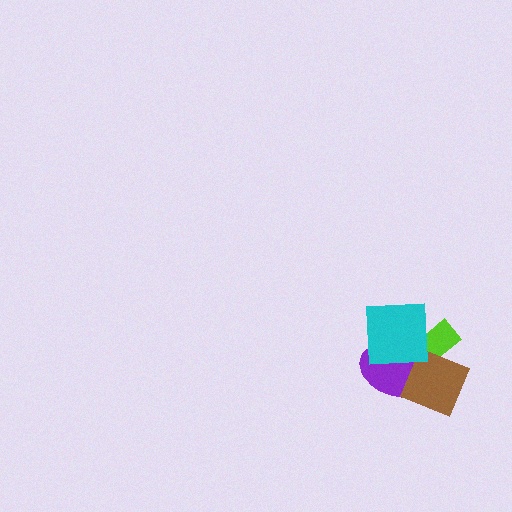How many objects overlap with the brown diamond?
3 objects overlap with the brown diamond.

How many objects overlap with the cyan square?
3 objects overlap with the cyan square.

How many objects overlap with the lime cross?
3 objects overlap with the lime cross.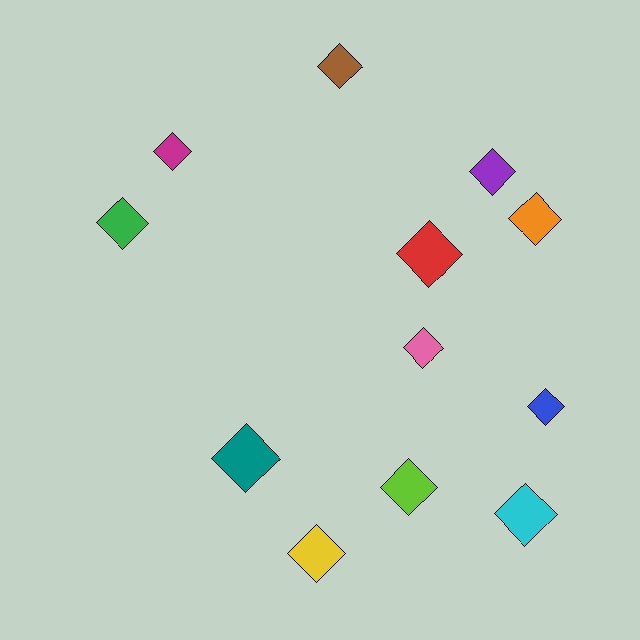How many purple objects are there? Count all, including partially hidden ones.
There is 1 purple object.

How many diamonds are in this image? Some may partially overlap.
There are 12 diamonds.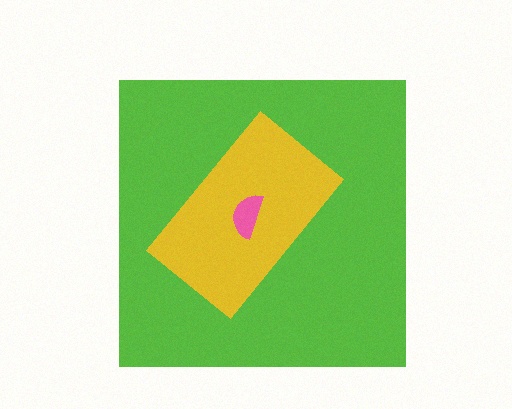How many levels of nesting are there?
3.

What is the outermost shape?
The lime square.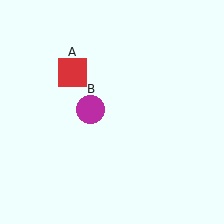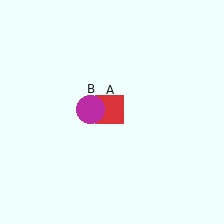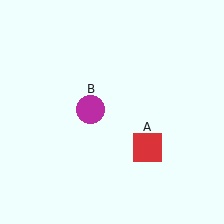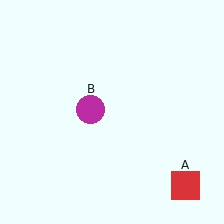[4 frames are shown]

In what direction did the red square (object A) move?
The red square (object A) moved down and to the right.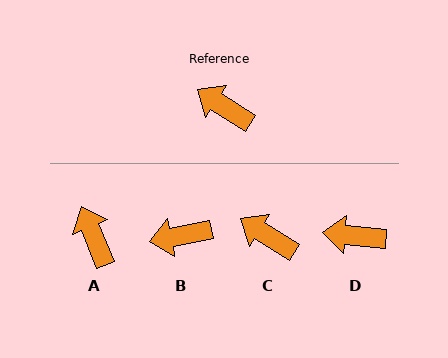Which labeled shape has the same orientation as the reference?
C.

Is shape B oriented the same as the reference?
No, it is off by about 44 degrees.